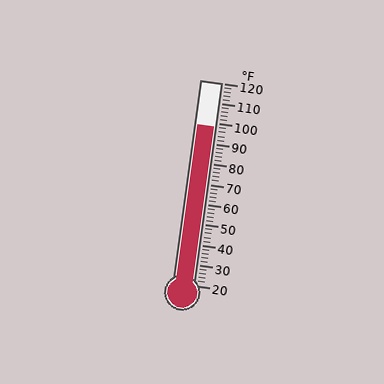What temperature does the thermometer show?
The thermometer shows approximately 98°F.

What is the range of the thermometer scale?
The thermometer scale ranges from 20°F to 120°F.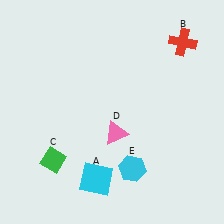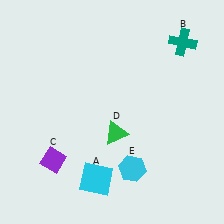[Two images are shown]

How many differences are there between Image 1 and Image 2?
There are 3 differences between the two images.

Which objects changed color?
B changed from red to teal. C changed from green to purple. D changed from pink to green.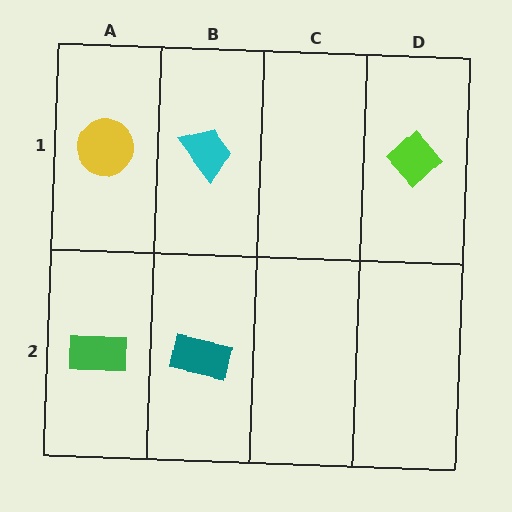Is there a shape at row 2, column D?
No, that cell is empty.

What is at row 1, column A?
A yellow circle.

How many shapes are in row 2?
2 shapes.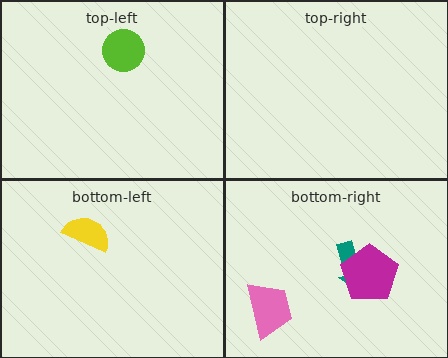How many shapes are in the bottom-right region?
3.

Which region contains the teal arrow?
The bottom-right region.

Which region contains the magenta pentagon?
The bottom-right region.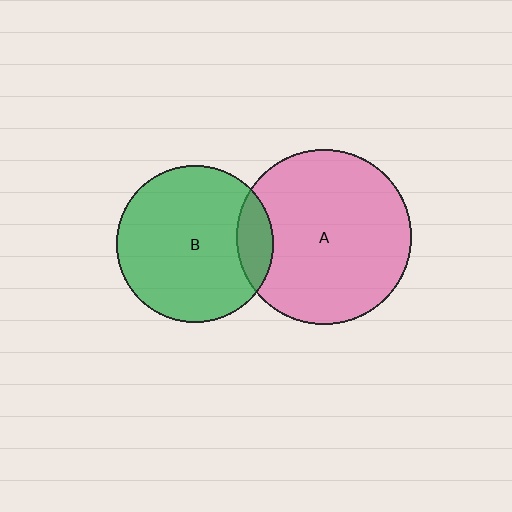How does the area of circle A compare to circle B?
Approximately 1.2 times.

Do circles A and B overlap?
Yes.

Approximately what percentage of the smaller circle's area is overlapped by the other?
Approximately 15%.